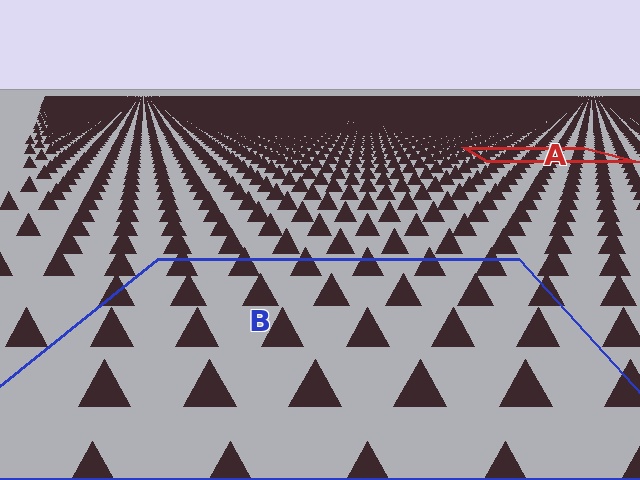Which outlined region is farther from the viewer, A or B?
Region A is farther from the viewer — the texture elements inside it appear smaller and more densely packed.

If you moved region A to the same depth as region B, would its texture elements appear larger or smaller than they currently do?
They would appear larger. At a closer depth, the same texture elements are projected at a bigger on-screen size.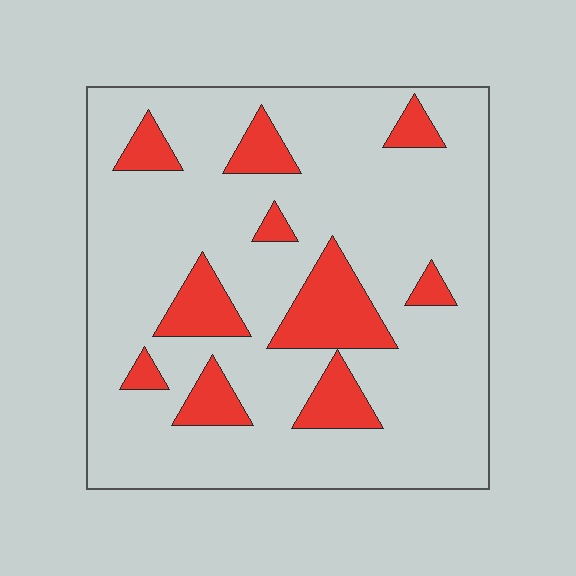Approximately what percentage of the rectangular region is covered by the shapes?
Approximately 20%.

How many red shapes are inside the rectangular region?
10.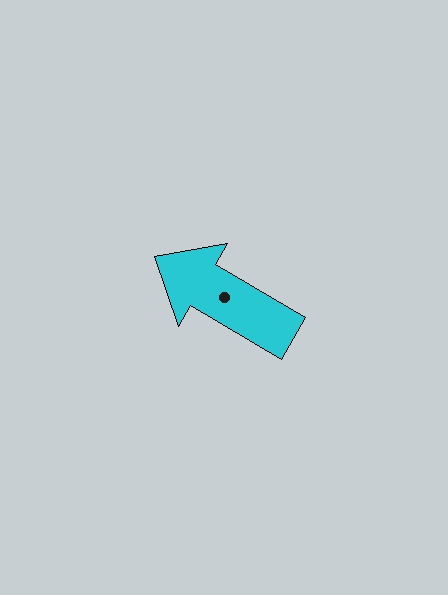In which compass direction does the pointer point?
Northwest.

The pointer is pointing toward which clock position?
Roughly 10 o'clock.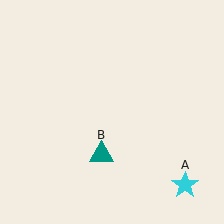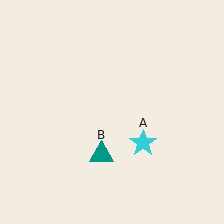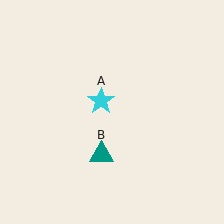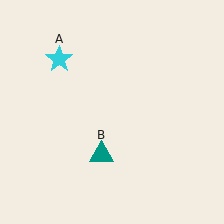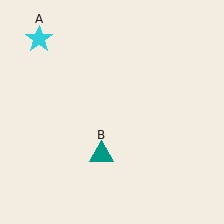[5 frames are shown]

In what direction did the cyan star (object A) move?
The cyan star (object A) moved up and to the left.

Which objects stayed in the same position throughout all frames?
Teal triangle (object B) remained stationary.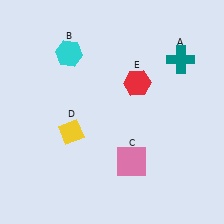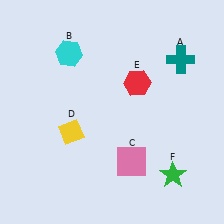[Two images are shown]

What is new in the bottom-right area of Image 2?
A green star (F) was added in the bottom-right area of Image 2.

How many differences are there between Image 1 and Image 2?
There is 1 difference between the two images.